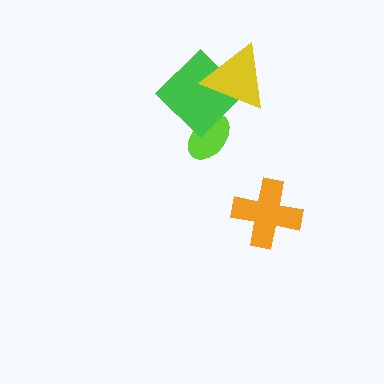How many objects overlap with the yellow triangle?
1 object overlaps with the yellow triangle.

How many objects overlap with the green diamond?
2 objects overlap with the green diamond.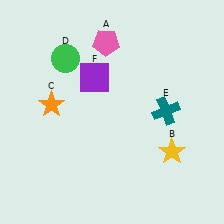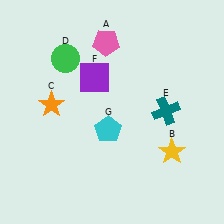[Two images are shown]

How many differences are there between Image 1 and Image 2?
There is 1 difference between the two images.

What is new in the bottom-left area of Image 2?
A cyan pentagon (G) was added in the bottom-left area of Image 2.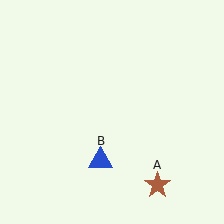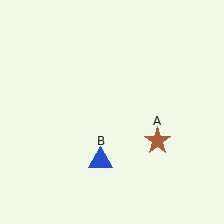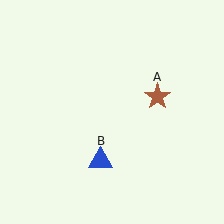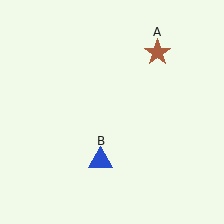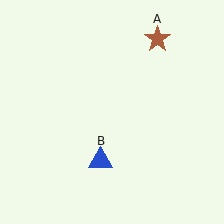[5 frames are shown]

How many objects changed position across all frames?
1 object changed position: brown star (object A).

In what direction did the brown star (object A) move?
The brown star (object A) moved up.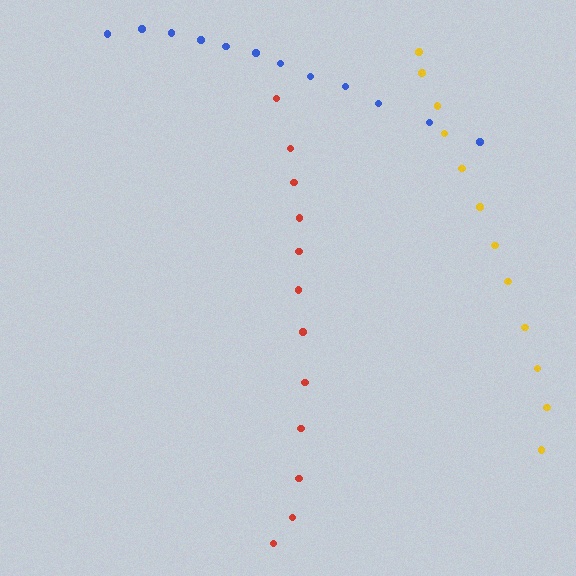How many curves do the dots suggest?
There are 3 distinct paths.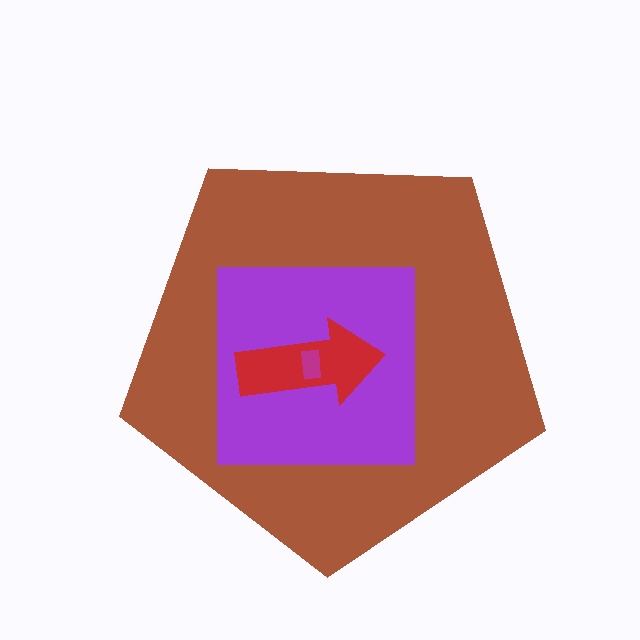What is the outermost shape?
The brown pentagon.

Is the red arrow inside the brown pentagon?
Yes.